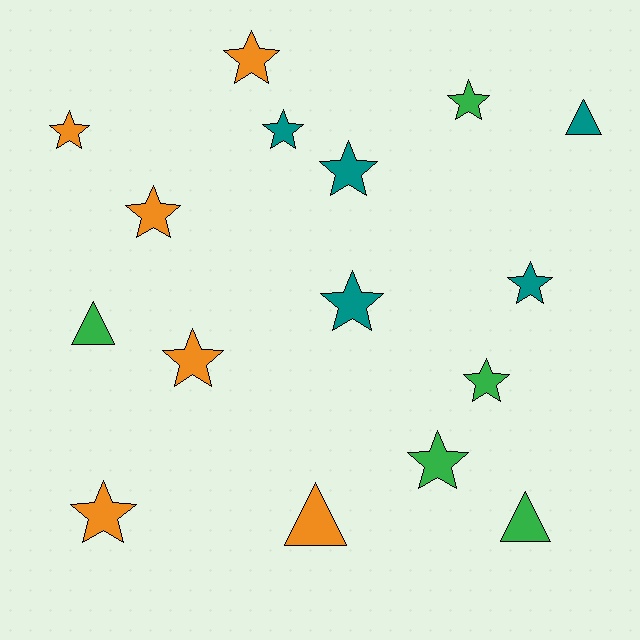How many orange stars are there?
There are 5 orange stars.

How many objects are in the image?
There are 16 objects.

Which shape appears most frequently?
Star, with 12 objects.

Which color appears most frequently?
Orange, with 6 objects.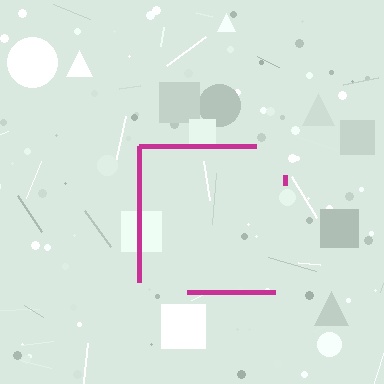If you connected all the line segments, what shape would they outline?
They would outline a square.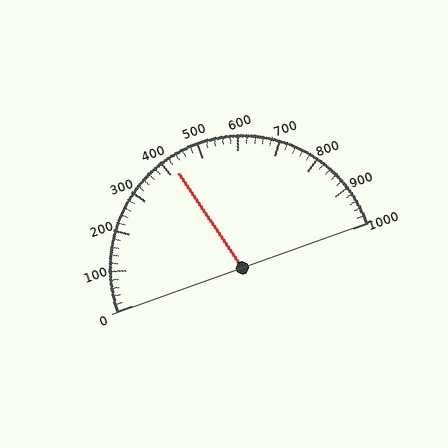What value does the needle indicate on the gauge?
The needle indicates approximately 420.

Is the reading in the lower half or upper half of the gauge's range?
The reading is in the lower half of the range (0 to 1000).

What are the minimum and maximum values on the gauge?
The gauge ranges from 0 to 1000.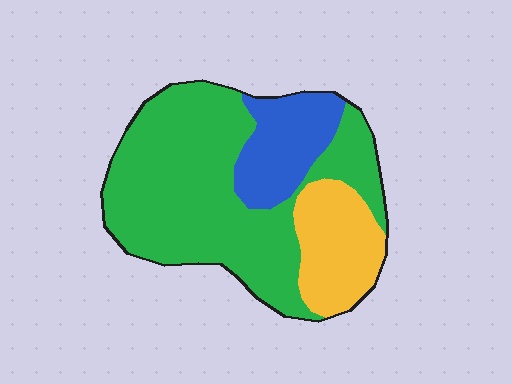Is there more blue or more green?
Green.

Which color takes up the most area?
Green, at roughly 65%.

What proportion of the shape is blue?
Blue takes up about one sixth (1/6) of the shape.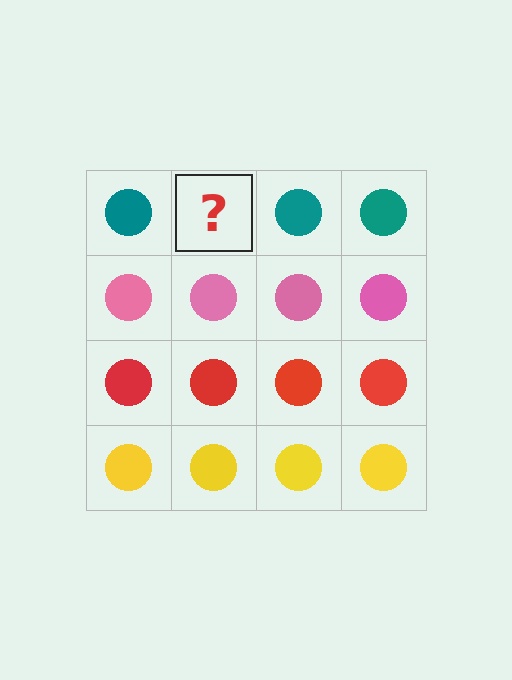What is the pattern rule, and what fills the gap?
The rule is that each row has a consistent color. The gap should be filled with a teal circle.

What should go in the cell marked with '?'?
The missing cell should contain a teal circle.